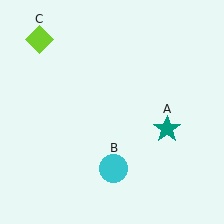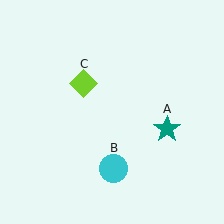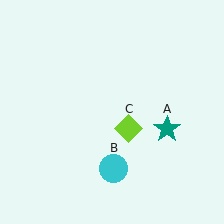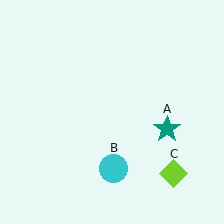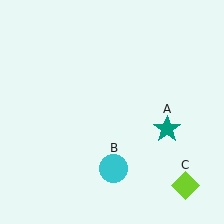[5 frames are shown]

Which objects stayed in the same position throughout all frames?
Teal star (object A) and cyan circle (object B) remained stationary.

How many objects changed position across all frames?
1 object changed position: lime diamond (object C).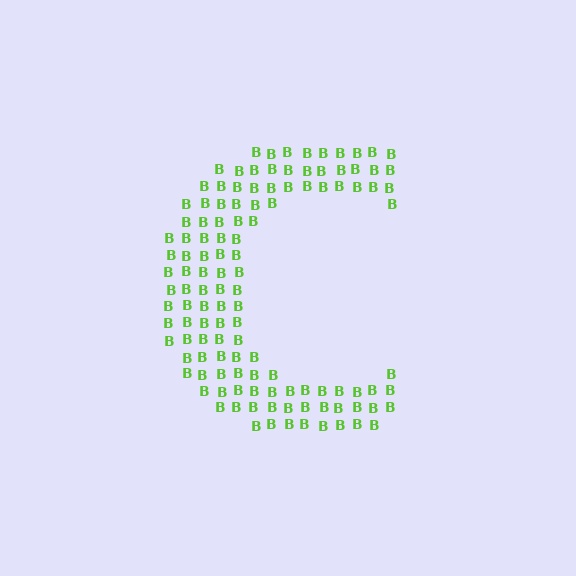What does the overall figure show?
The overall figure shows the letter C.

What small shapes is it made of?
It is made of small letter B's.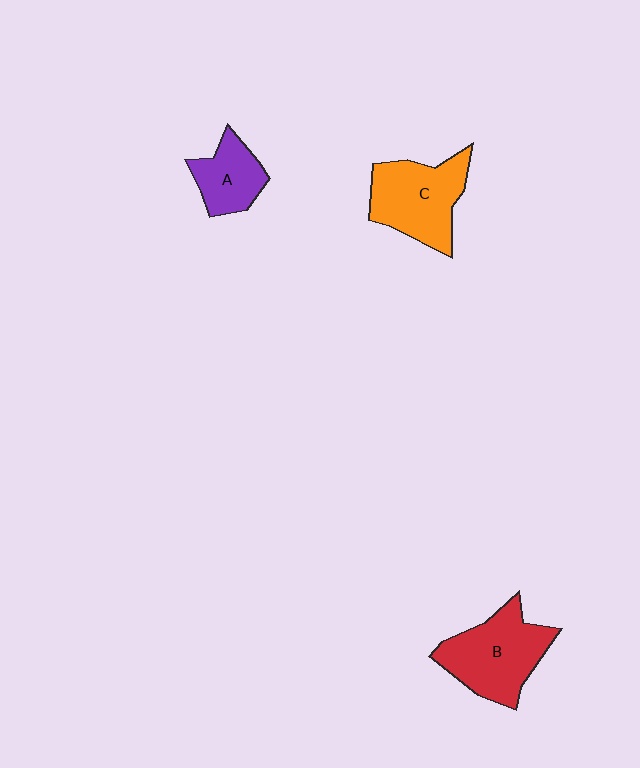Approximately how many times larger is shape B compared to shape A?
Approximately 1.7 times.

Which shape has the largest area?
Shape B (red).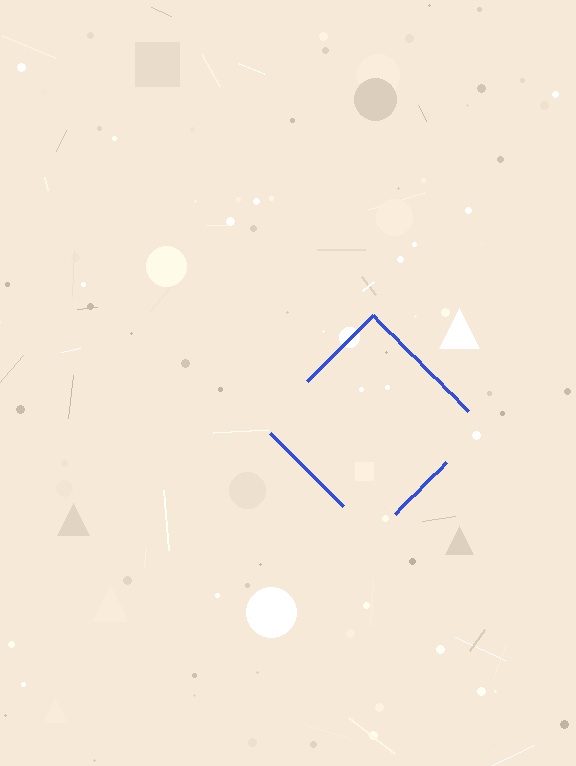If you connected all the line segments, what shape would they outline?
They would outline a diamond.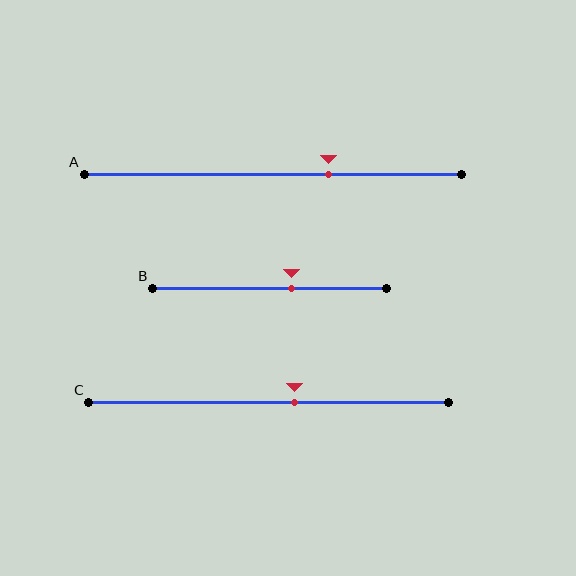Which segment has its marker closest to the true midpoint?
Segment C has its marker closest to the true midpoint.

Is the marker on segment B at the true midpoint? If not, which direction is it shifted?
No, the marker on segment B is shifted to the right by about 10% of the segment length.